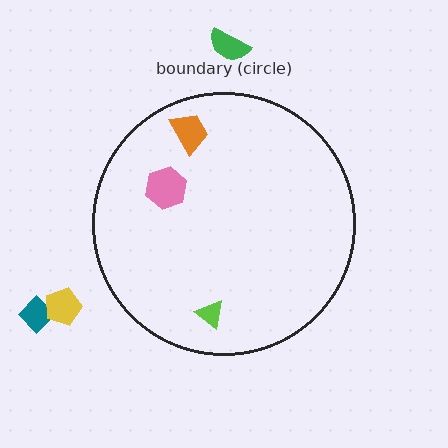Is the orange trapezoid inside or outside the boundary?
Inside.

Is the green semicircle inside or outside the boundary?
Outside.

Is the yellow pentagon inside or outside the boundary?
Outside.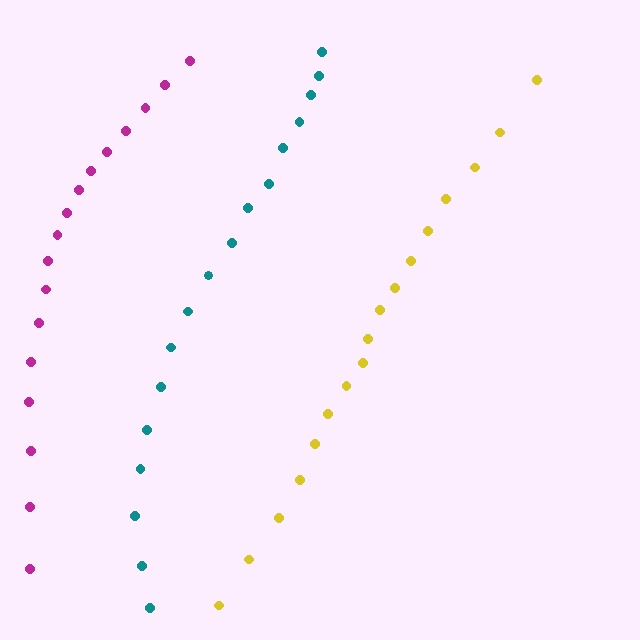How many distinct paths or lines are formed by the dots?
There are 3 distinct paths.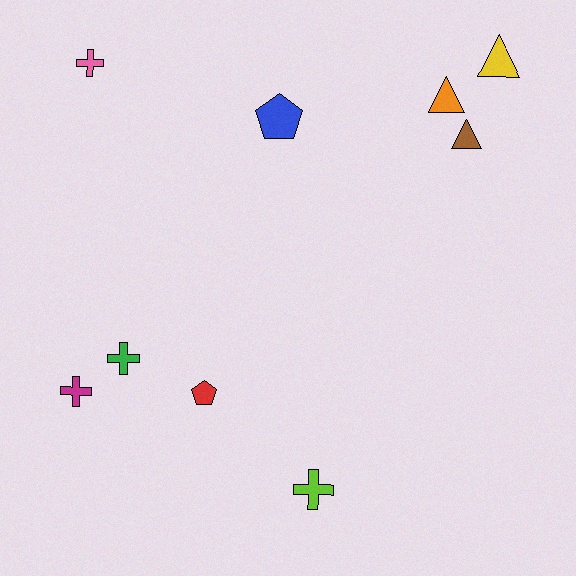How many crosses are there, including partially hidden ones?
There are 4 crosses.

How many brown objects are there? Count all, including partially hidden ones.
There is 1 brown object.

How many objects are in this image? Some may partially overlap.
There are 9 objects.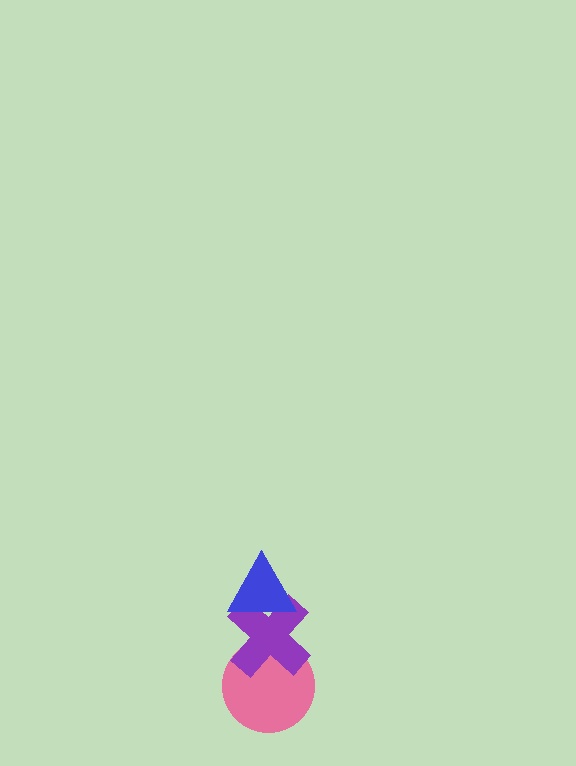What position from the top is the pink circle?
The pink circle is 3rd from the top.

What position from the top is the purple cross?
The purple cross is 2nd from the top.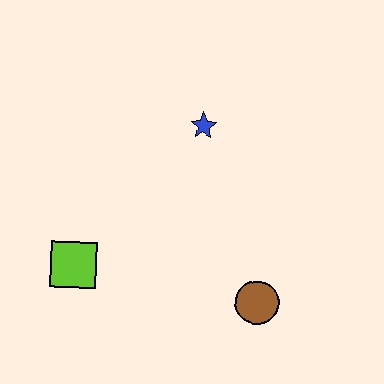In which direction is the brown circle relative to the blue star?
The brown circle is below the blue star.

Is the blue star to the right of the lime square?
Yes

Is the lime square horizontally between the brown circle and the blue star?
No